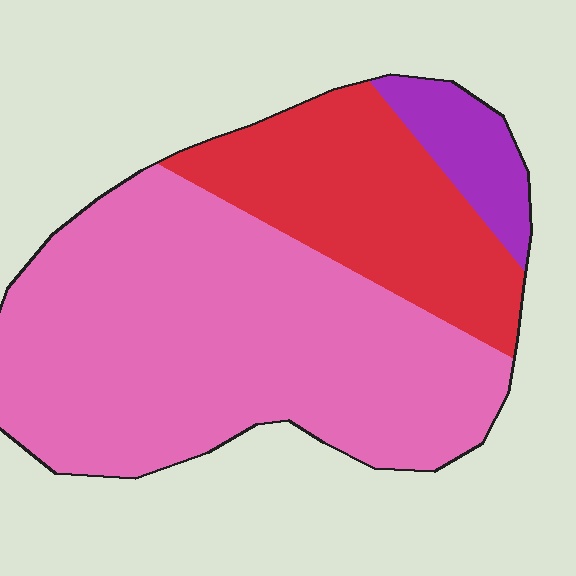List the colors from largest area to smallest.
From largest to smallest: pink, red, purple.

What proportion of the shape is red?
Red covers around 25% of the shape.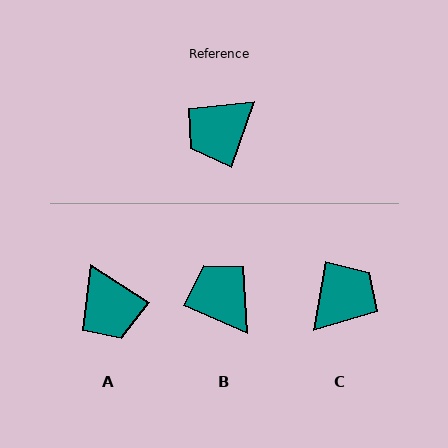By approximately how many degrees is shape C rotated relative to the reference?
Approximately 170 degrees clockwise.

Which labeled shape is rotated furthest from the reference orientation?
C, about 170 degrees away.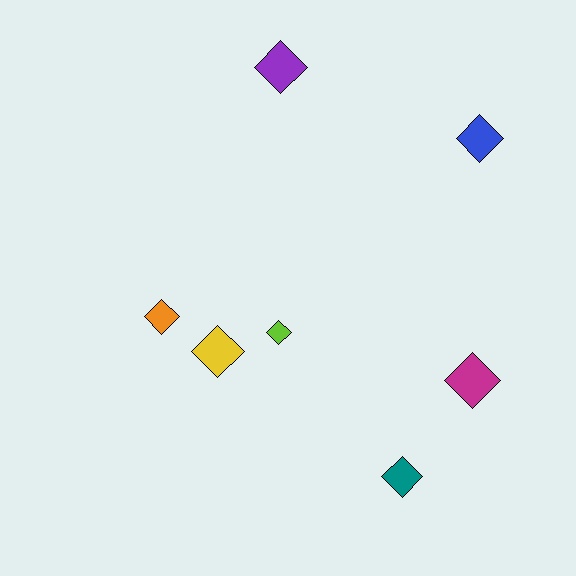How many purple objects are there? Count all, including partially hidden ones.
There is 1 purple object.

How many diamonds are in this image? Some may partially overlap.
There are 7 diamonds.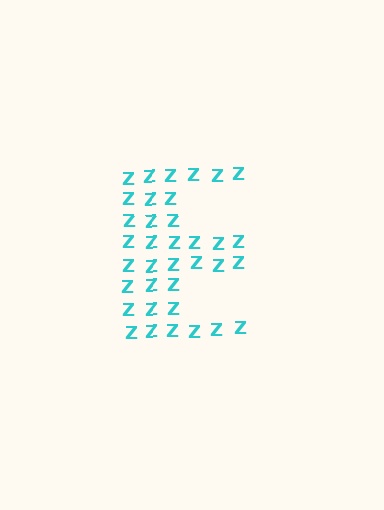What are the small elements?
The small elements are letter Z's.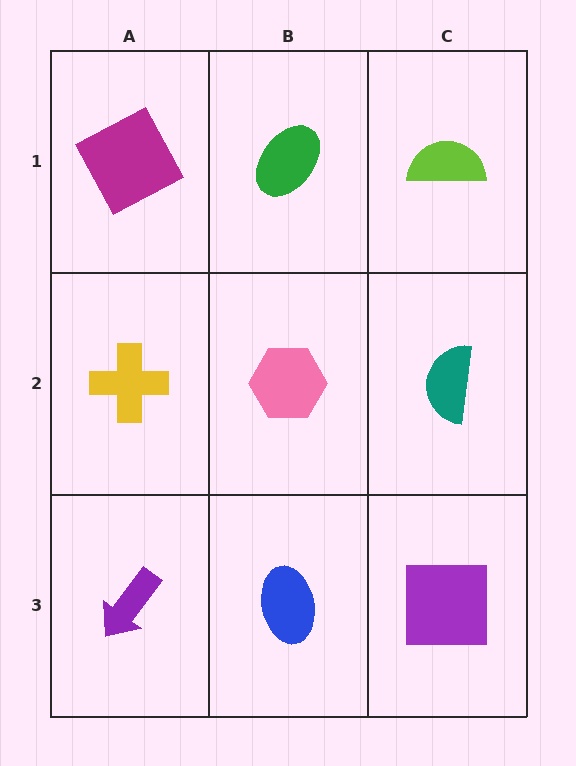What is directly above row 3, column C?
A teal semicircle.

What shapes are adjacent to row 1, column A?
A yellow cross (row 2, column A), a green ellipse (row 1, column B).